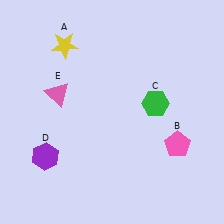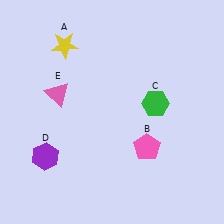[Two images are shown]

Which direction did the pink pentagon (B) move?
The pink pentagon (B) moved left.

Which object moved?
The pink pentagon (B) moved left.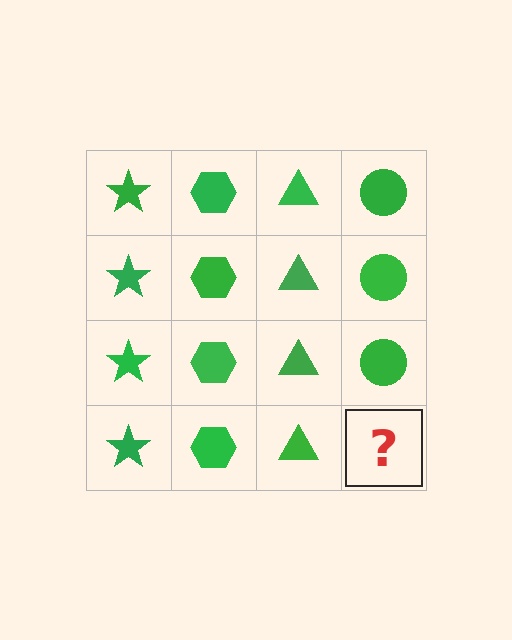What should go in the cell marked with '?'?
The missing cell should contain a green circle.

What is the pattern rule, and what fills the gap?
The rule is that each column has a consistent shape. The gap should be filled with a green circle.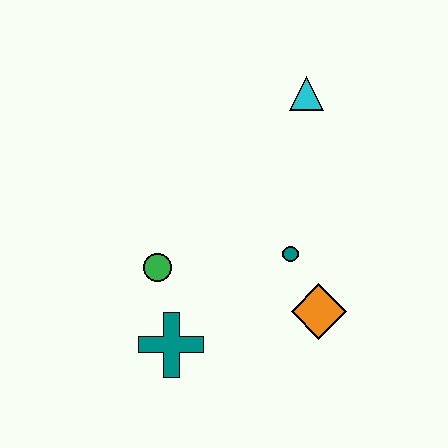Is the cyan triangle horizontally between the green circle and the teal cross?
No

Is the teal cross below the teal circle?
Yes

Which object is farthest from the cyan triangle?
The teal cross is farthest from the cyan triangle.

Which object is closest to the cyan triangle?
The teal circle is closest to the cyan triangle.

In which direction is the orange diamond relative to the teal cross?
The orange diamond is to the right of the teal cross.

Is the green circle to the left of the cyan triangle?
Yes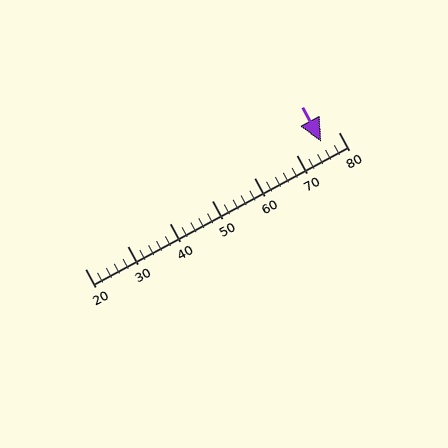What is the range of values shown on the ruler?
The ruler shows values from 20 to 80.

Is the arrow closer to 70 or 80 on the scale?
The arrow is closer to 80.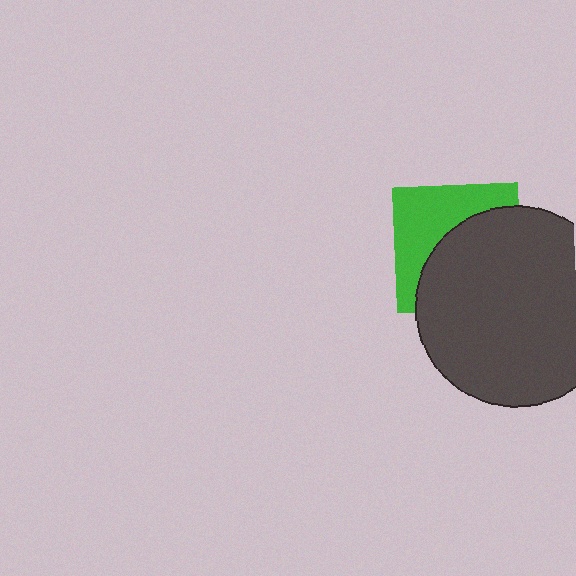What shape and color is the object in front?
The object in front is a dark gray circle.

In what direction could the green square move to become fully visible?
The green square could move toward the upper-left. That would shift it out from behind the dark gray circle entirely.